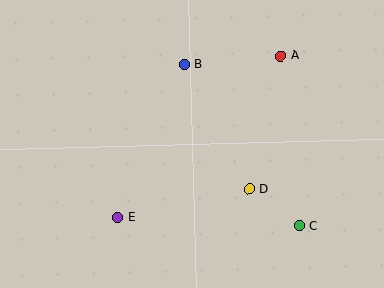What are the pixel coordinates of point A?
Point A is at (280, 56).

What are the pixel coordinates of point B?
Point B is at (184, 64).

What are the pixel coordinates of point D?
Point D is at (250, 189).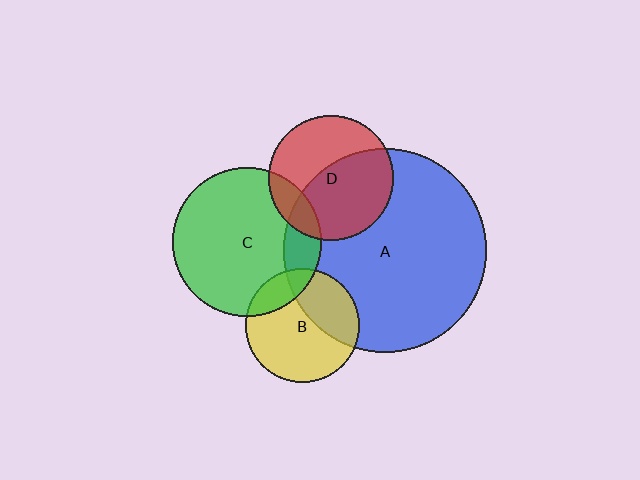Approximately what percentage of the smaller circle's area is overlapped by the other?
Approximately 35%.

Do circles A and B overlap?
Yes.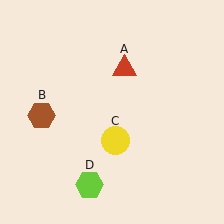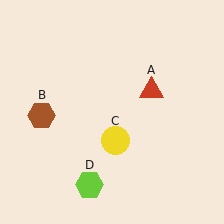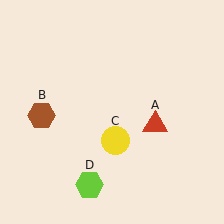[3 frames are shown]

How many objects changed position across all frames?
1 object changed position: red triangle (object A).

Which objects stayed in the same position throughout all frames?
Brown hexagon (object B) and yellow circle (object C) and lime hexagon (object D) remained stationary.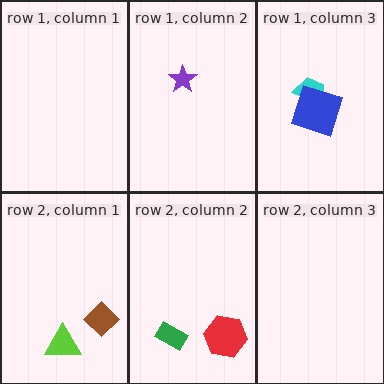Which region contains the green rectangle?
The row 2, column 2 region.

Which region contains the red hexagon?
The row 2, column 2 region.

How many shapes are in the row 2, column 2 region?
2.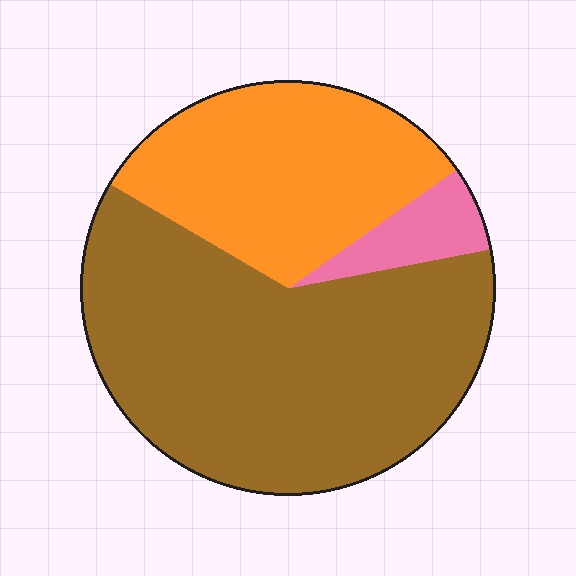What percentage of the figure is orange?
Orange covers about 30% of the figure.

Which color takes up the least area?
Pink, at roughly 5%.